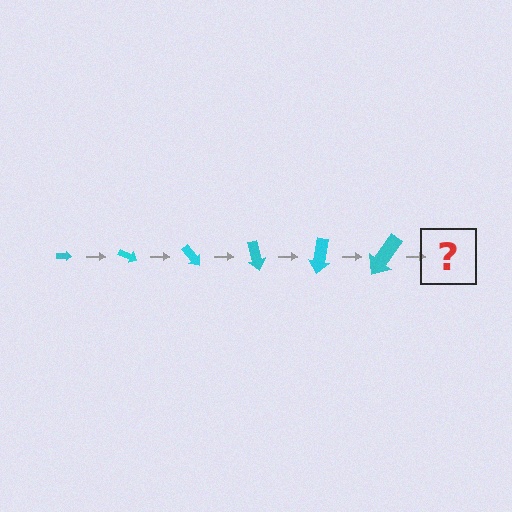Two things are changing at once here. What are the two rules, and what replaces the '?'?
The two rules are that the arrow grows larger each step and it rotates 25 degrees each step. The '?' should be an arrow, larger than the previous one and rotated 150 degrees from the start.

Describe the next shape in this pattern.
It should be an arrow, larger than the previous one and rotated 150 degrees from the start.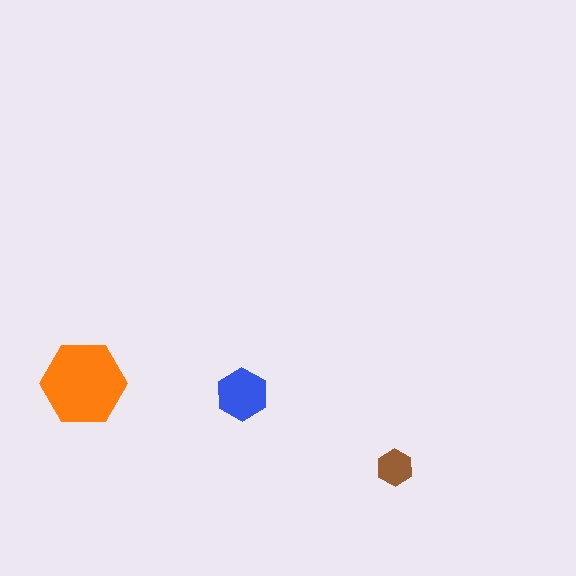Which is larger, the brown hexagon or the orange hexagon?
The orange one.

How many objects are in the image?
There are 3 objects in the image.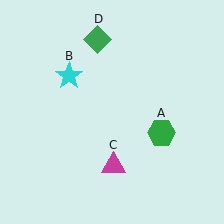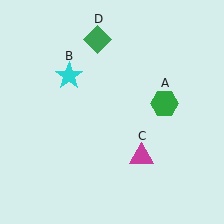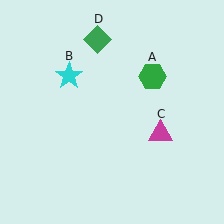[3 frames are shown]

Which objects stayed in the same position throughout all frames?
Cyan star (object B) and green diamond (object D) remained stationary.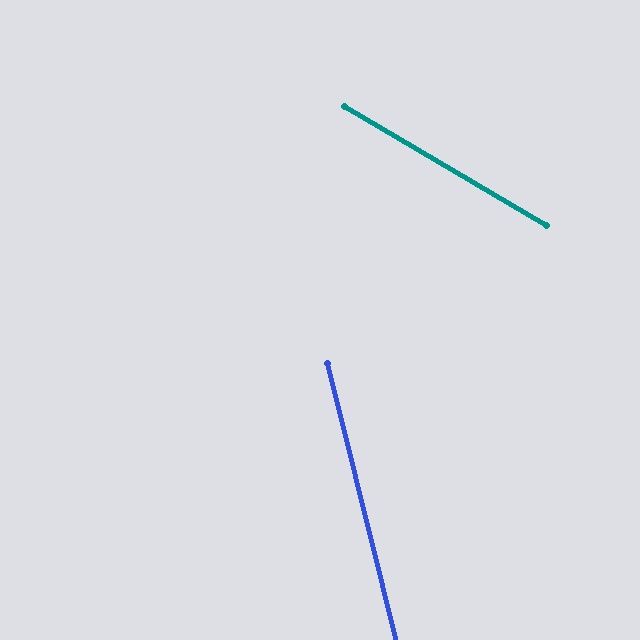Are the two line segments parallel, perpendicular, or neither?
Neither parallel nor perpendicular — they differ by about 46°.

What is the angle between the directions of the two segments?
Approximately 46 degrees.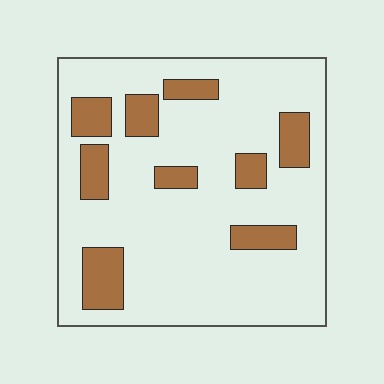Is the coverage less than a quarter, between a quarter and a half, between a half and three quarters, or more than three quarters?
Less than a quarter.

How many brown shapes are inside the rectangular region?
9.